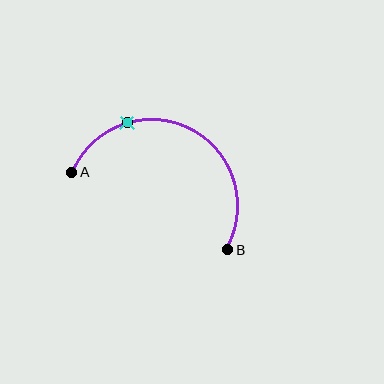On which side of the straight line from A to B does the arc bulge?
The arc bulges above the straight line connecting A and B.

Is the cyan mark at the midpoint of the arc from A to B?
No. The cyan mark lies on the arc but is closer to endpoint A. The arc midpoint would be at the point on the curve equidistant along the arc from both A and B.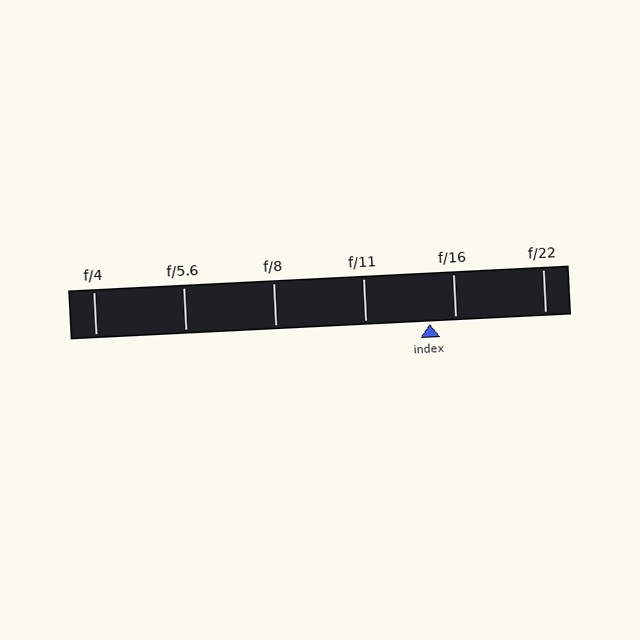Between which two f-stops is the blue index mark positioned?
The index mark is between f/11 and f/16.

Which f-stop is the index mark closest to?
The index mark is closest to f/16.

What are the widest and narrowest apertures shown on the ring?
The widest aperture shown is f/4 and the narrowest is f/22.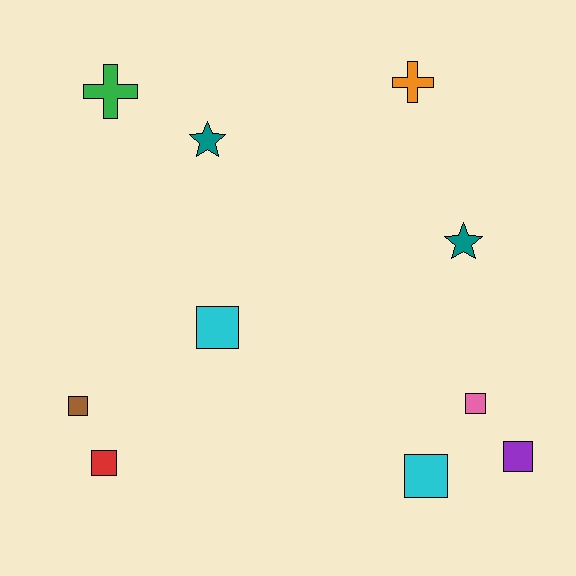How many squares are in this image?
There are 6 squares.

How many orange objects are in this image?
There is 1 orange object.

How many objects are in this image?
There are 10 objects.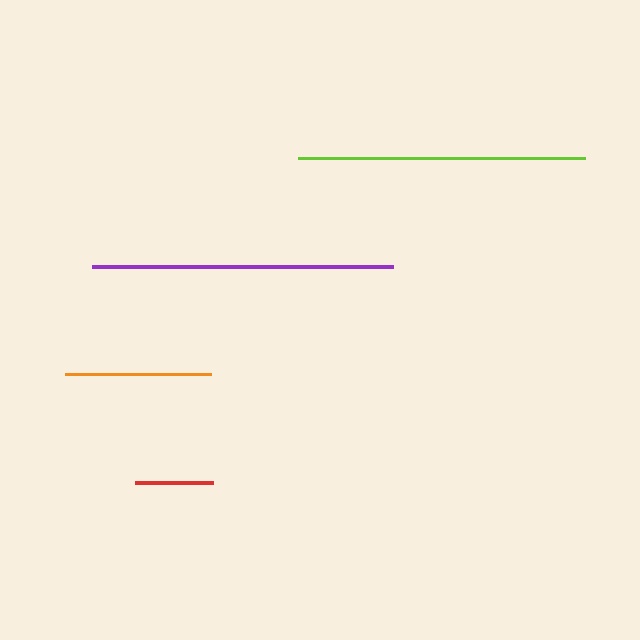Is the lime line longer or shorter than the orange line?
The lime line is longer than the orange line.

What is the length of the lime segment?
The lime segment is approximately 287 pixels long.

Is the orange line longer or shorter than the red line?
The orange line is longer than the red line.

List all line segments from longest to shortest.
From longest to shortest: purple, lime, orange, red.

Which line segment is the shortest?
The red line is the shortest at approximately 78 pixels.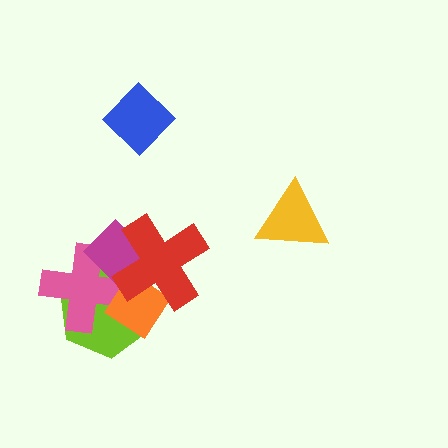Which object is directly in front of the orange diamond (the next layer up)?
The magenta diamond is directly in front of the orange diamond.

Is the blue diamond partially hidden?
No, no other shape covers it.